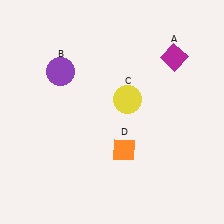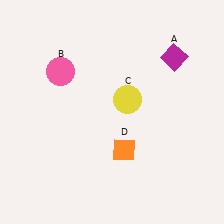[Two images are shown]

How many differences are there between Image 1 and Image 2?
There is 1 difference between the two images.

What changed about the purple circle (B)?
In Image 1, B is purple. In Image 2, it changed to pink.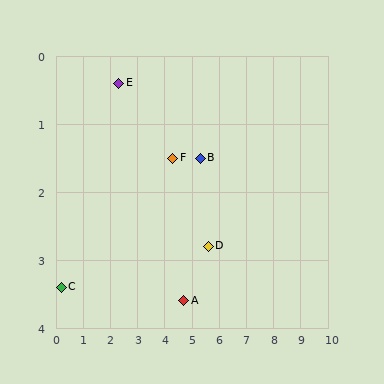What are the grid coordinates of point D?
Point D is at approximately (5.6, 2.8).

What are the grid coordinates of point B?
Point B is at approximately (5.3, 1.5).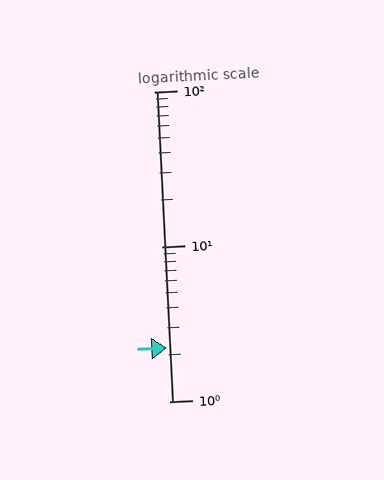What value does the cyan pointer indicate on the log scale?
The pointer indicates approximately 2.2.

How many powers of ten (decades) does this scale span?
The scale spans 2 decades, from 1 to 100.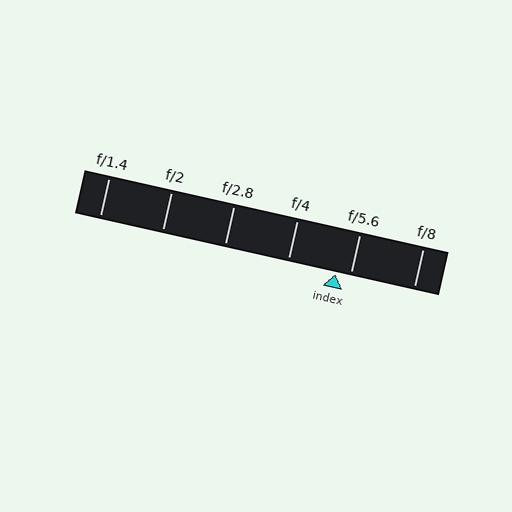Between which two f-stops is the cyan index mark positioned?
The index mark is between f/4 and f/5.6.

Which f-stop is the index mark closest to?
The index mark is closest to f/5.6.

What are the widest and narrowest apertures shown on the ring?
The widest aperture shown is f/1.4 and the narrowest is f/8.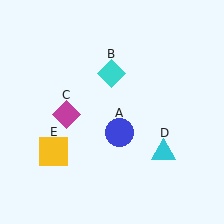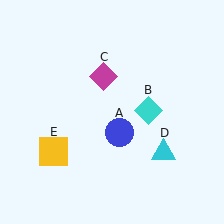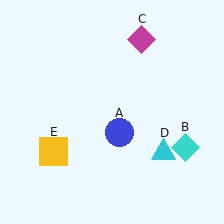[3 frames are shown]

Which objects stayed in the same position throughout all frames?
Blue circle (object A) and cyan triangle (object D) and yellow square (object E) remained stationary.